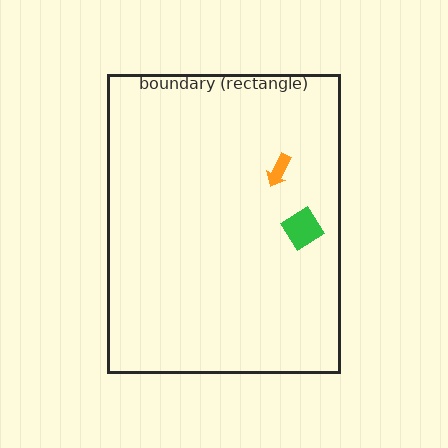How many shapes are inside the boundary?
2 inside, 0 outside.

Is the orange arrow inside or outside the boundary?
Inside.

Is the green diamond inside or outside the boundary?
Inside.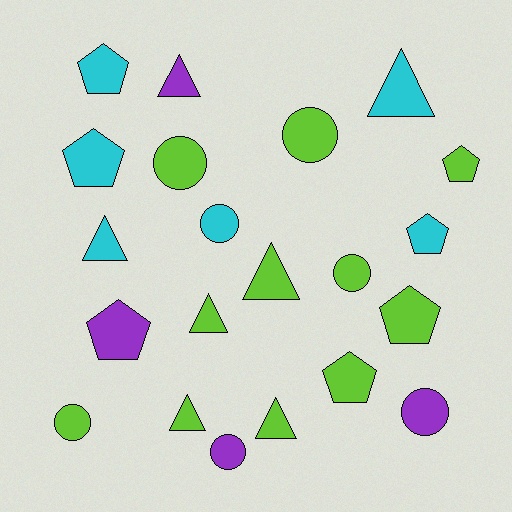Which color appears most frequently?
Lime, with 11 objects.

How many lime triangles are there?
There are 4 lime triangles.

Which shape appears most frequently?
Pentagon, with 7 objects.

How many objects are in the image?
There are 21 objects.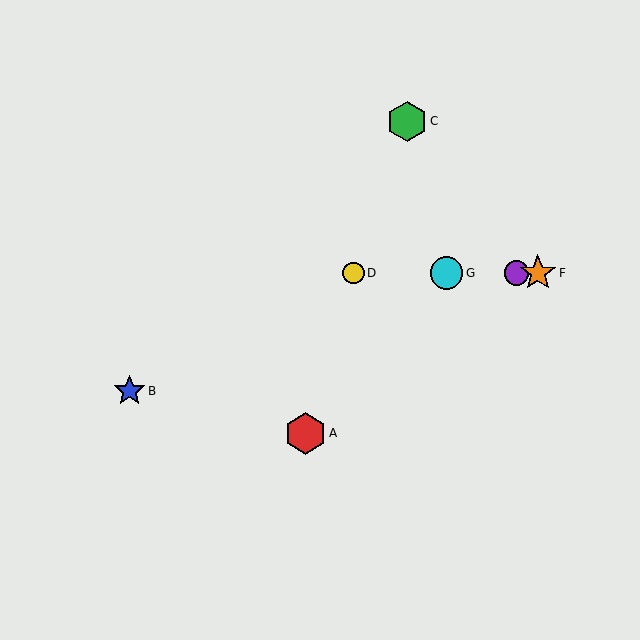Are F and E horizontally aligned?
Yes, both are at y≈273.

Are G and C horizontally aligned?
No, G is at y≈273 and C is at y≈121.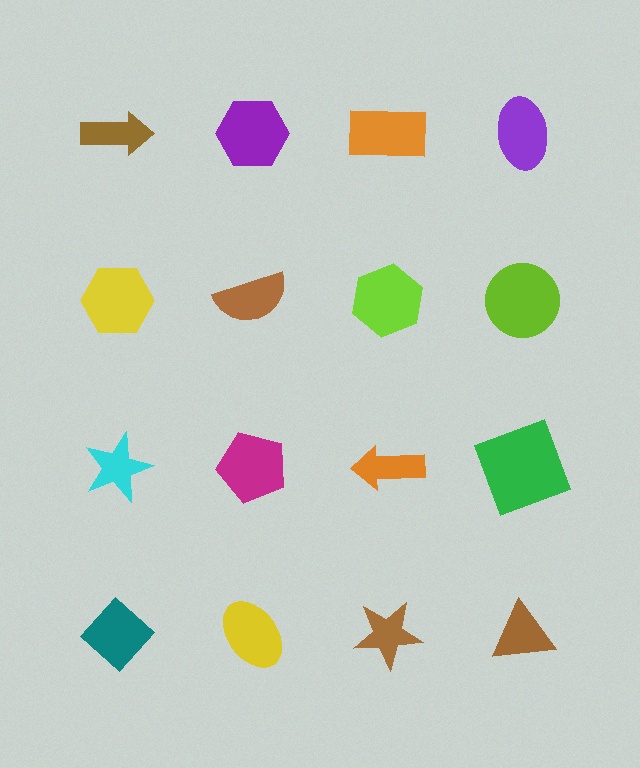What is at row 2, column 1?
A yellow hexagon.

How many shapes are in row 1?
4 shapes.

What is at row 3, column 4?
A green square.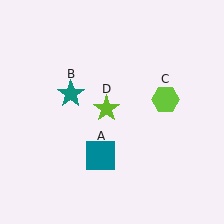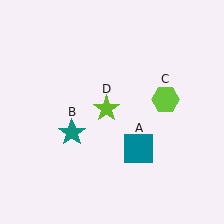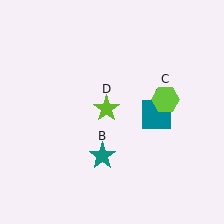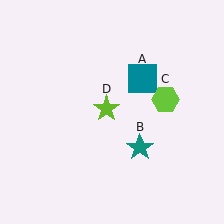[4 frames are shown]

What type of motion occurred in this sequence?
The teal square (object A), teal star (object B) rotated counterclockwise around the center of the scene.